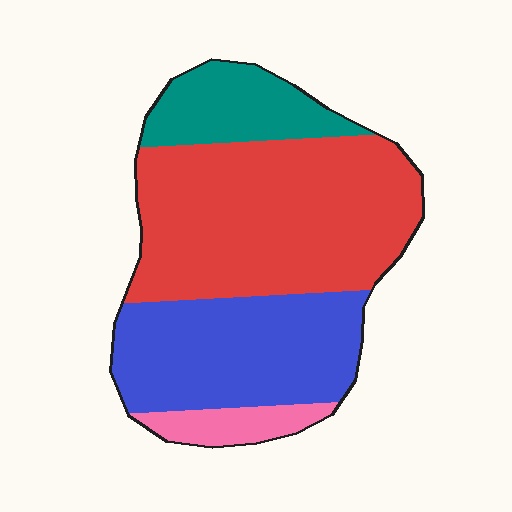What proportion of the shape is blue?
Blue takes up about one third (1/3) of the shape.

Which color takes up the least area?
Pink, at roughly 5%.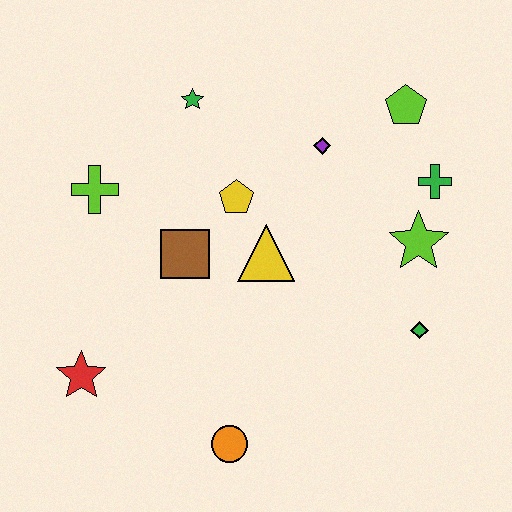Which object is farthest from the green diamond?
The lime cross is farthest from the green diamond.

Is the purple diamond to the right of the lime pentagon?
No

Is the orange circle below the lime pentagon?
Yes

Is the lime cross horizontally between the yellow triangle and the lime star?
No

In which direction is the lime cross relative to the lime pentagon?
The lime cross is to the left of the lime pentagon.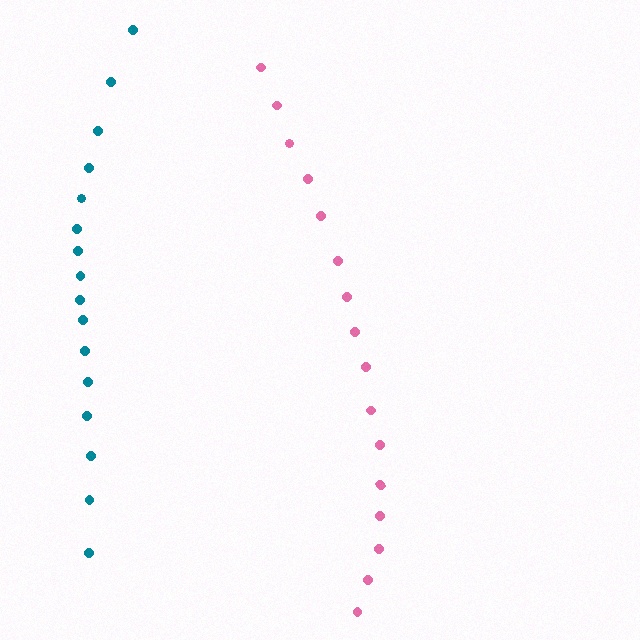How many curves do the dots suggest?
There are 2 distinct paths.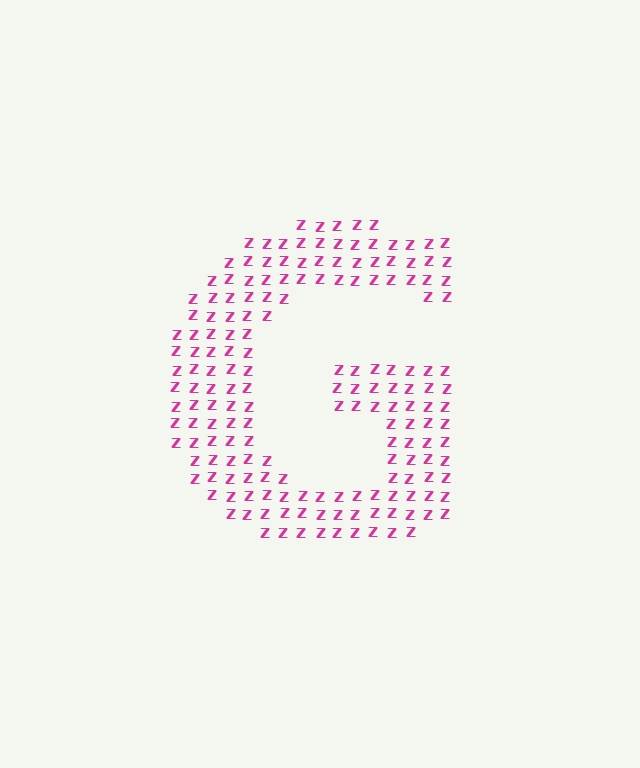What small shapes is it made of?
It is made of small letter Z's.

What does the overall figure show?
The overall figure shows the letter G.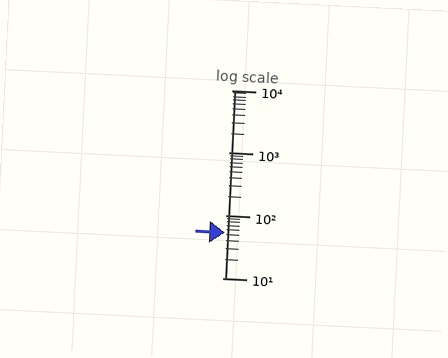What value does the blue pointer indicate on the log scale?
The pointer indicates approximately 54.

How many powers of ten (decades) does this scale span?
The scale spans 3 decades, from 10 to 10000.